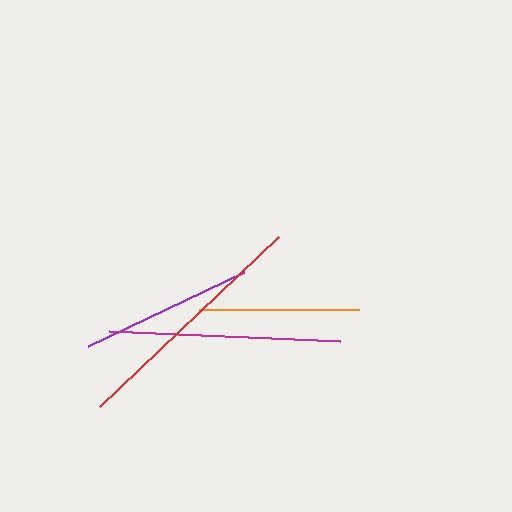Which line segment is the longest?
The red line is the longest at approximately 247 pixels.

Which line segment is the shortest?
The orange line is the shortest at approximately 160 pixels.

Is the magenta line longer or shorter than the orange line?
The magenta line is longer than the orange line.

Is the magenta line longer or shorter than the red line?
The red line is longer than the magenta line.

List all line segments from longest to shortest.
From longest to shortest: red, magenta, purple, orange.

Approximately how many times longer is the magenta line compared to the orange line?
The magenta line is approximately 1.4 times the length of the orange line.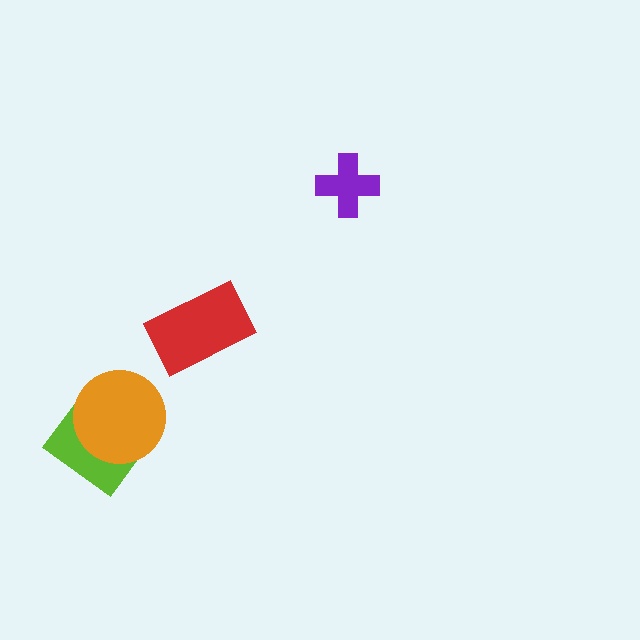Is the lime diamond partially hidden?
Yes, it is partially covered by another shape.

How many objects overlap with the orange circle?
1 object overlaps with the orange circle.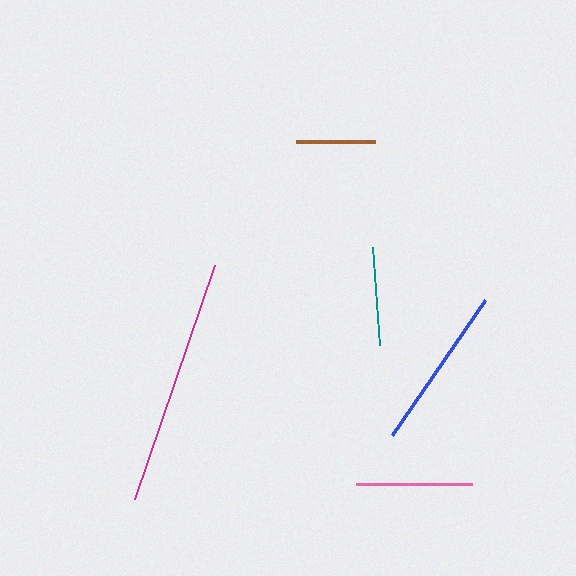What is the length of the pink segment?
The pink segment is approximately 116 pixels long.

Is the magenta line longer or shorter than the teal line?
The magenta line is longer than the teal line.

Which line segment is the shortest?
The brown line is the shortest at approximately 80 pixels.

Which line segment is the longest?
The magenta line is the longest at approximately 247 pixels.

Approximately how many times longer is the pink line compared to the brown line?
The pink line is approximately 1.4 times the length of the brown line.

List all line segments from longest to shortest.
From longest to shortest: magenta, blue, pink, teal, brown.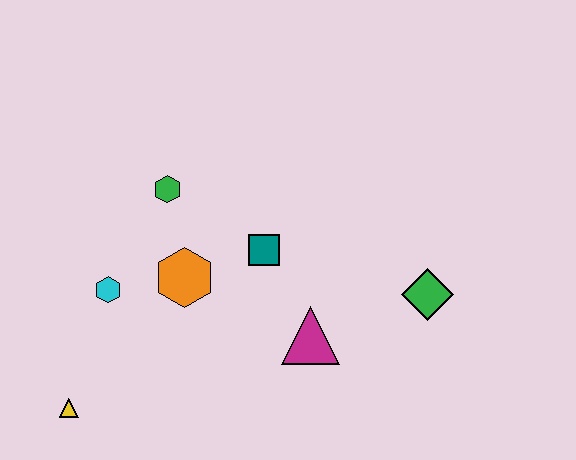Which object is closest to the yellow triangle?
The cyan hexagon is closest to the yellow triangle.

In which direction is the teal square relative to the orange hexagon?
The teal square is to the right of the orange hexagon.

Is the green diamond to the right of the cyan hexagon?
Yes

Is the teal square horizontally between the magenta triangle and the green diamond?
No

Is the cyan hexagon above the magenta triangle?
Yes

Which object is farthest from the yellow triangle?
The green diamond is farthest from the yellow triangle.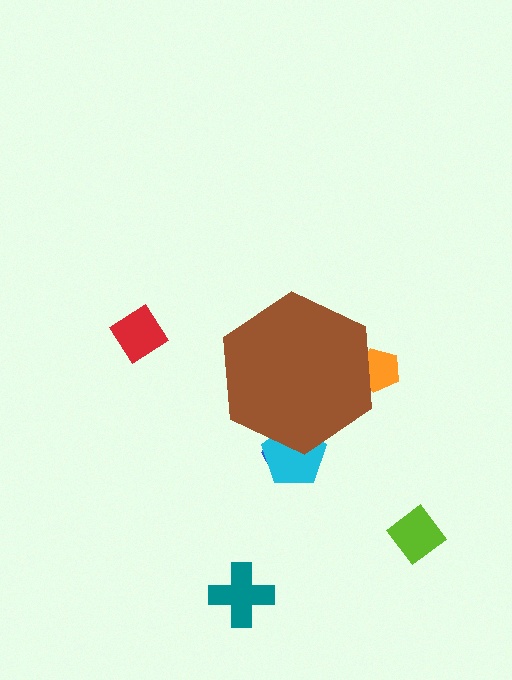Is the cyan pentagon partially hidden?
Yes, the cyan pentagon is partially hidden behind the brown hexagon.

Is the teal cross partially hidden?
No, the teal cross is fully visible.